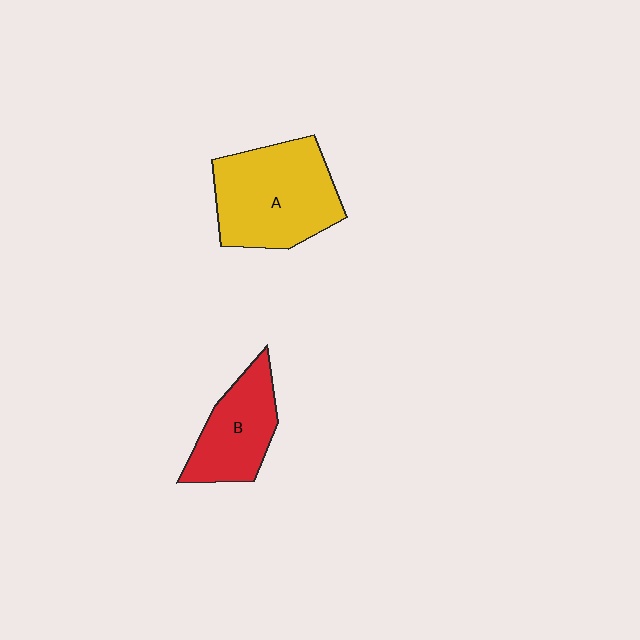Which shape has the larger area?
Shape A (yellow).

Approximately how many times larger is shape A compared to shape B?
Approximately 1.5 times.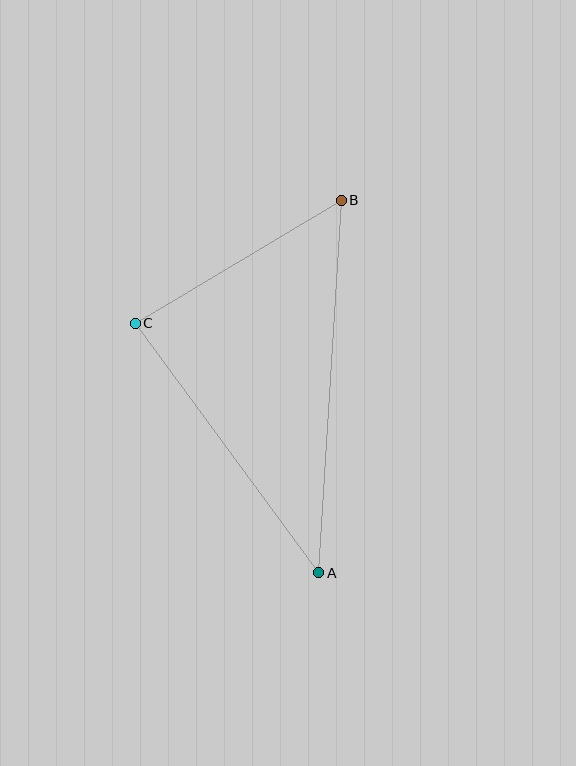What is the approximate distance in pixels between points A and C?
The distance between A and C is approximately 310 pixels.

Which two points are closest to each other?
Points B and C are closest to each other.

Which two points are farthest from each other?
Points A and B are farthest from each other.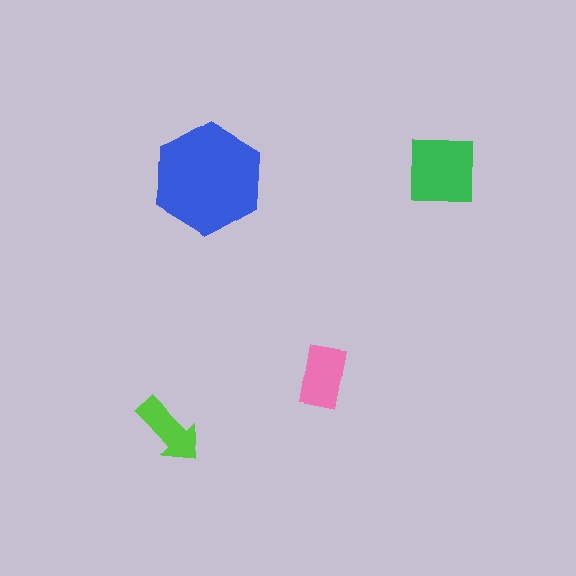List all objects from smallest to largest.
The lime arrow, the pink rectangle, the green square, the blue hexagon.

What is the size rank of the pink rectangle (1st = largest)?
3rd.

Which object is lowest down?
The lime arrow is bottommost.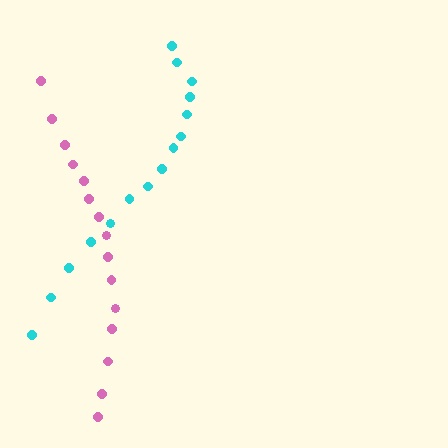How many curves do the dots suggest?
There are 2 distinct paths.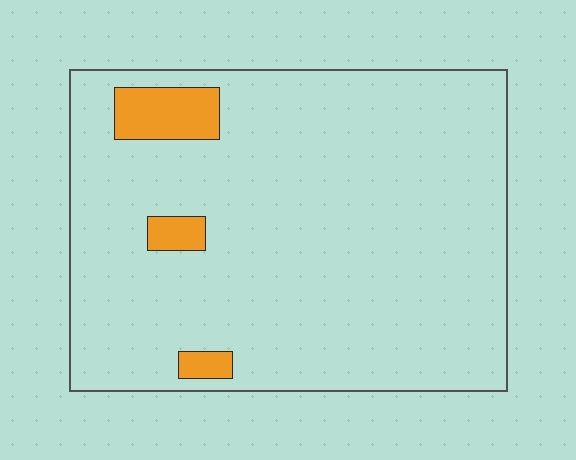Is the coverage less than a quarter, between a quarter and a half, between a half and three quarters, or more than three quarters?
Less than a quarter.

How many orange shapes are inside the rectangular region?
3.